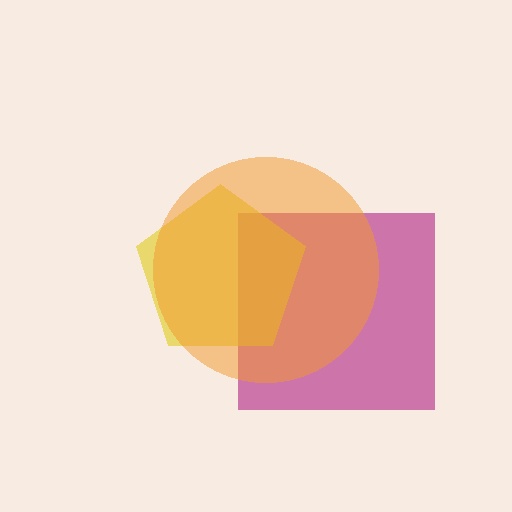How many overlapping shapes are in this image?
There are 3 overlapping shapes in the image.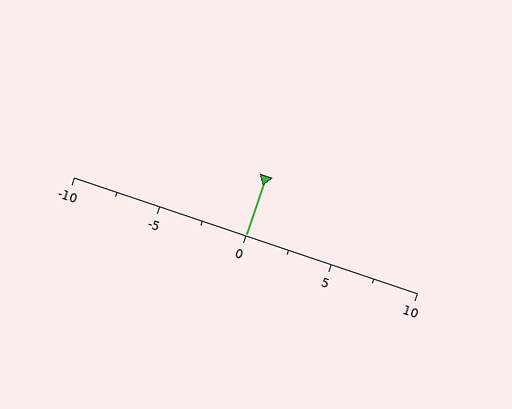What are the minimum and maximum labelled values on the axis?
The axis runs from -10 to 10.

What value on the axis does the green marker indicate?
The marker indicates approximately 0.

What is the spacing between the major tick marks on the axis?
The major ticks are spaced 5 apart.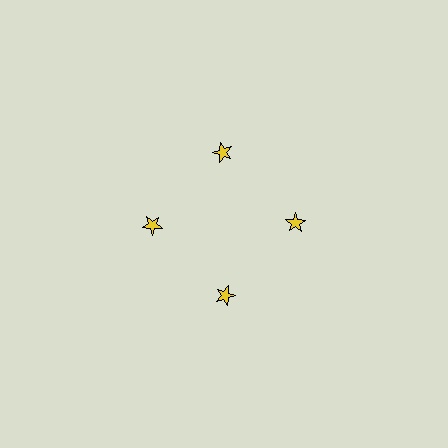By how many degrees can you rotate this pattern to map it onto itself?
The pattern maps onto itself every 90 degrees of rotation.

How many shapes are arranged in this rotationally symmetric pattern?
There are 4 shapes, arranged in 4 groups of 1.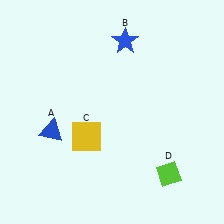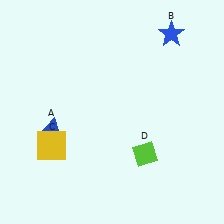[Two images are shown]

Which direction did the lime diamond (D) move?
The lime diamond (D) moved left.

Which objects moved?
The objects that moved are: the blue star (B), the yellow square (C), the lime diamond (D).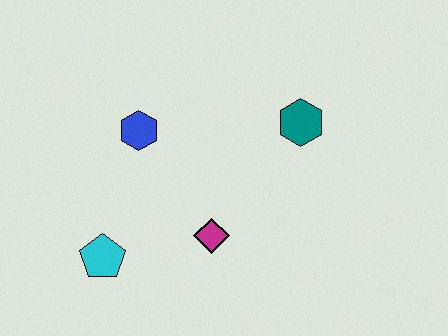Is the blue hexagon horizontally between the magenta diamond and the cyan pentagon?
Yes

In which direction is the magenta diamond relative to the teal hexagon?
The magenta diamond is below the teal hexagon.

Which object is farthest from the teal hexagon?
The cyan pentagon is farthest from the teal hexagon.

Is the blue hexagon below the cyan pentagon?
No